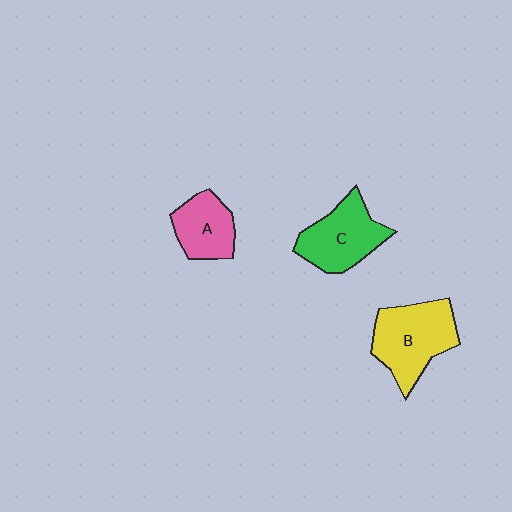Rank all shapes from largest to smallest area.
From largest to smallest: B (yellow), C (green), A (pink).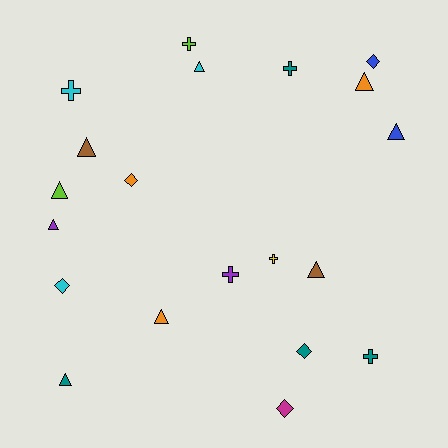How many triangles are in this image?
There are 9 triangles.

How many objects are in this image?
There are 20 objects.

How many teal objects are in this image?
There are 4 teal objects.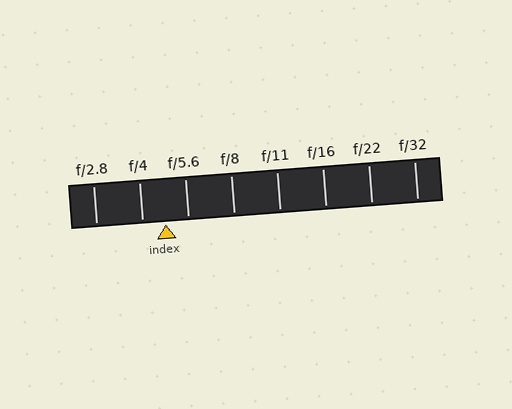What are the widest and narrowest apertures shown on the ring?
The widest aperture shown is f/2.8 and the narrowest is f/32.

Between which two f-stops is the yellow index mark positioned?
The index mark is between f/4 and f/5.6.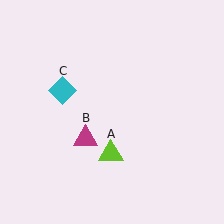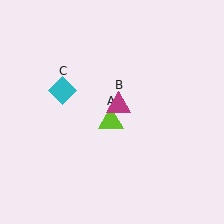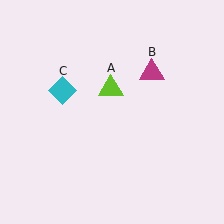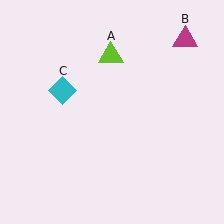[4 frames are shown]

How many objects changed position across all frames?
2 objects changed position: lime triangle (object A), magenta triangle (object B).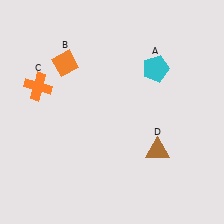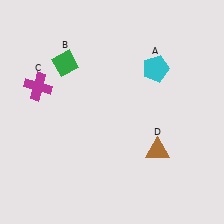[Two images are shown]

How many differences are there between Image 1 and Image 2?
There are 2 differences between the two images.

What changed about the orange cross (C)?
In Image 1, C is orange. In Image 2, it changed to magenta.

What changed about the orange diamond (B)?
In Image 1, B is orange. In Image 2, it changed to green.